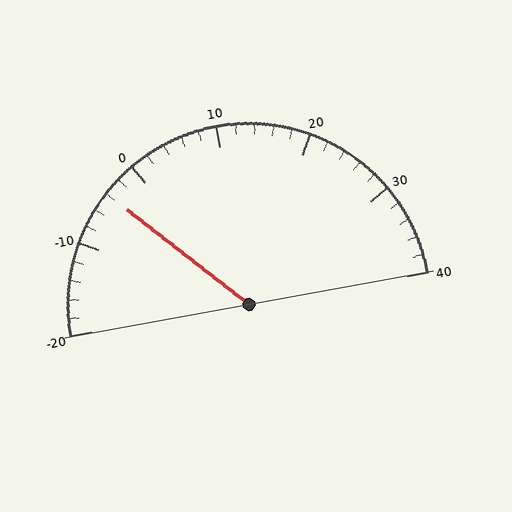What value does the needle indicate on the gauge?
The needle indicates approximately -4.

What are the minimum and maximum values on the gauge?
The gauge ranges from -20 to 40.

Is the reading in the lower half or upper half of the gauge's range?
The reading is in the lower half of the range (-20 to 40).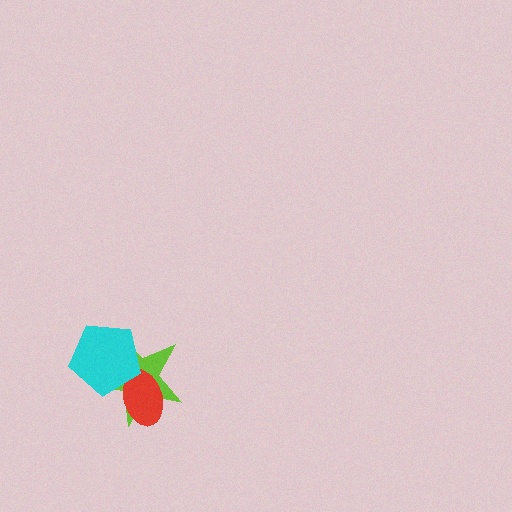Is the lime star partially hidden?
Yes, it is partially covered by another shape.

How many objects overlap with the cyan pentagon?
2 objects overlap with the cyan pentagon.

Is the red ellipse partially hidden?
Yes, it is partially covered by another shape.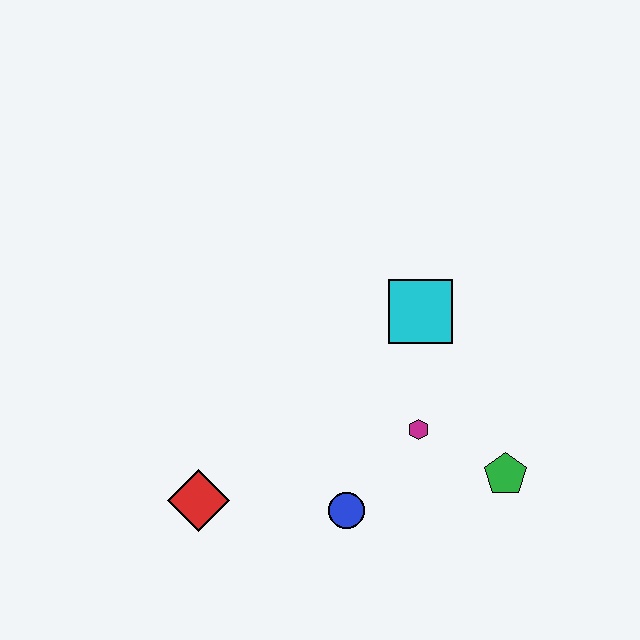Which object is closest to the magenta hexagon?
The green pentagon is closest to the magenta hexagon.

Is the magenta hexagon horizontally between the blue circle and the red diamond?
No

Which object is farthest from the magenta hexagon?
The red diamond is farthest from the magenta hexagon.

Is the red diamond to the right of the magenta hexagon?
No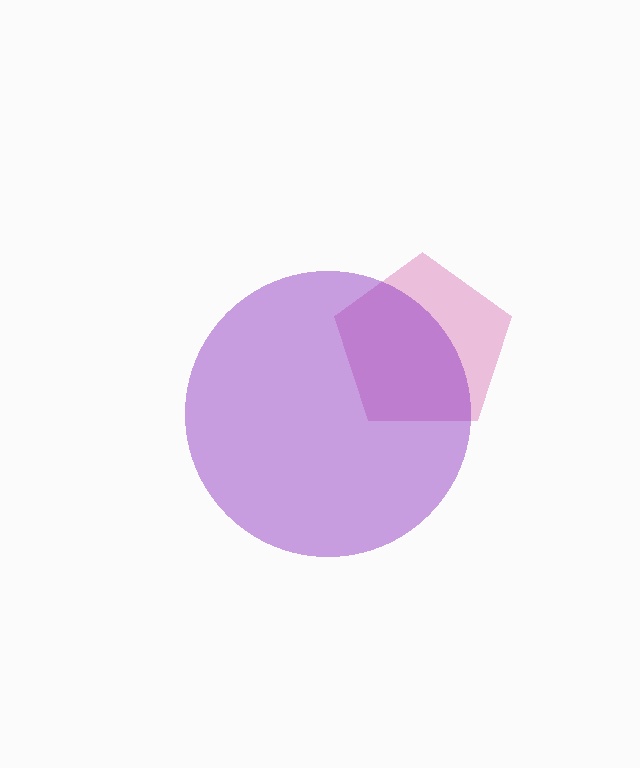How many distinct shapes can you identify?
There are 2 distinct shapes: a pink pentagon, a purple circle.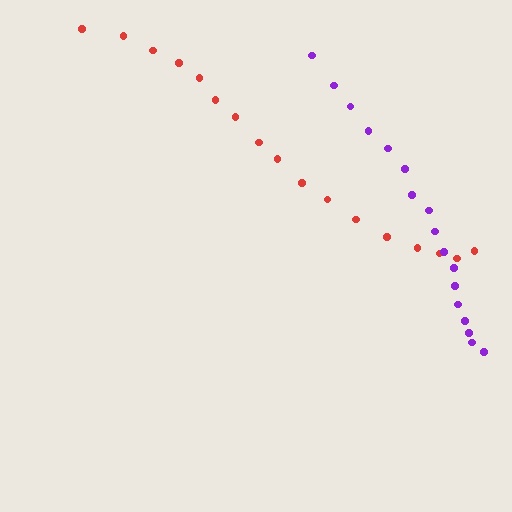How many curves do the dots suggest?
There are 2 distinct paths.